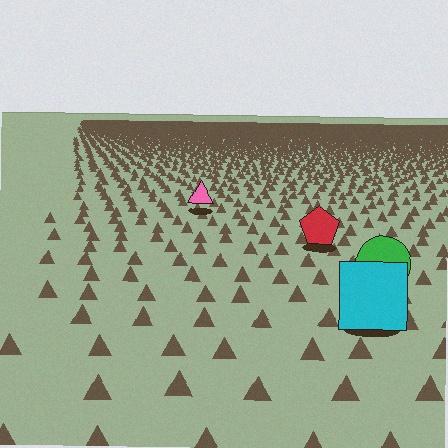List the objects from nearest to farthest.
From nearest to farthest: the cyan square, the green circle, the red pentagon, the pink triangle.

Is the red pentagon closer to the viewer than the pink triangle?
Yes. The red pentagon is closer — you can tell from the texture gradient: the ground texture is coarser near it.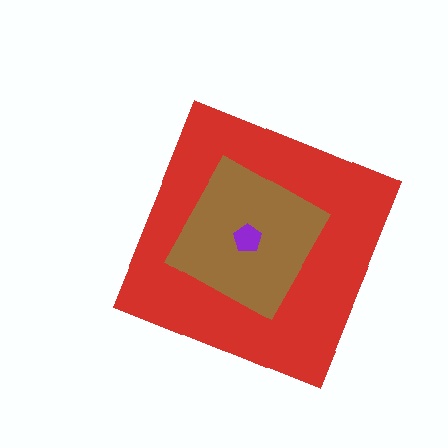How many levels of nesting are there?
3.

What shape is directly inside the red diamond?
The brown square.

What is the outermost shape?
The red diamond.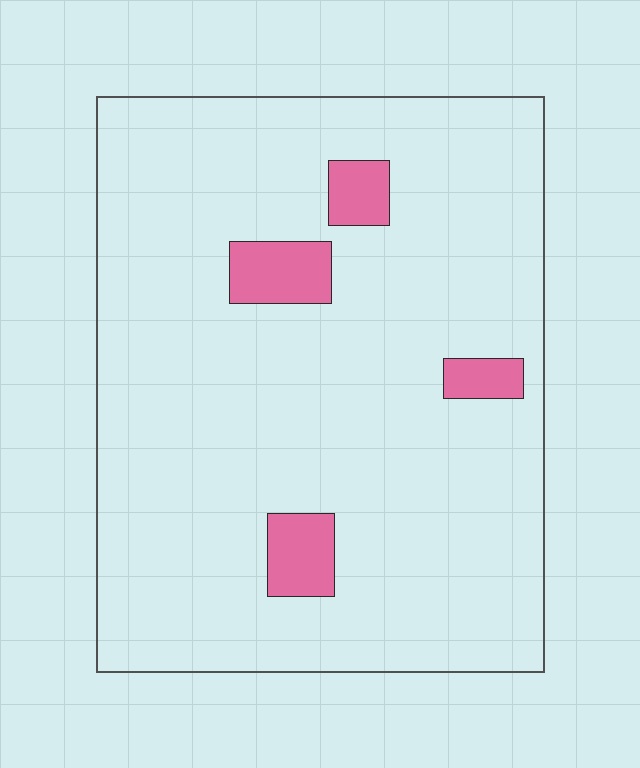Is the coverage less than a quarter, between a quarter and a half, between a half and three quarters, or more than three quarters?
Less than a quarter.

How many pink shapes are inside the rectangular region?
4.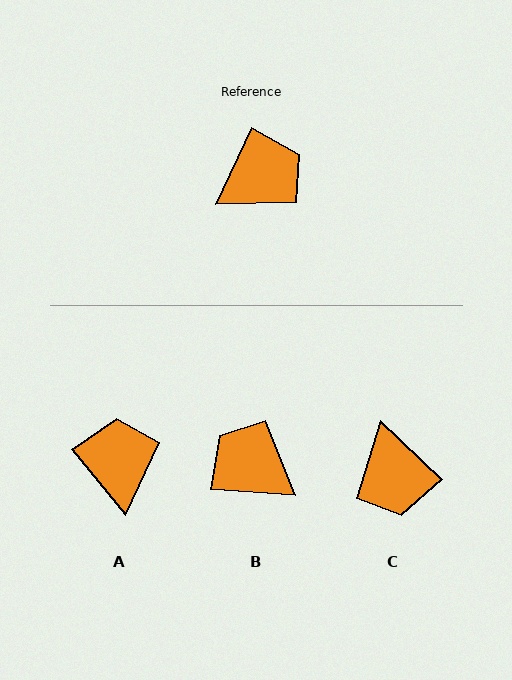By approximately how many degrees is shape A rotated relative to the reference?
Approximately 64 degrees counter-clockwise.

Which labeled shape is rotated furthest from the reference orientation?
B, about 111 degrees away.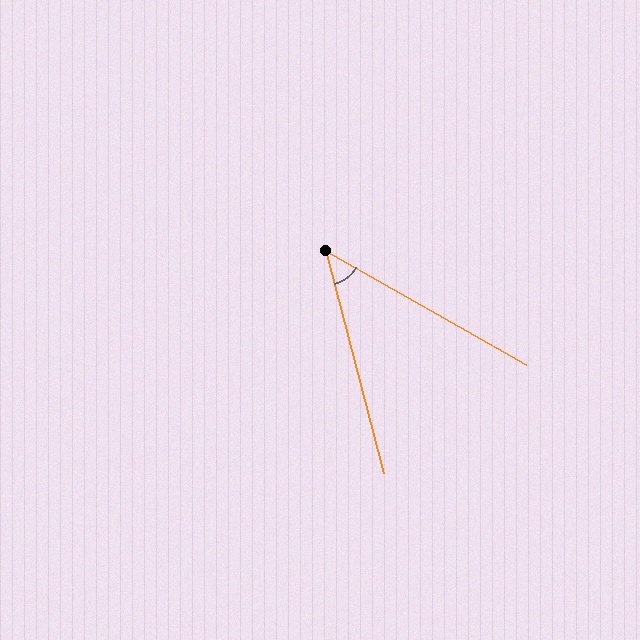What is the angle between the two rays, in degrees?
Approximately 46 degrees.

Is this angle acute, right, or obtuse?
It is acute.